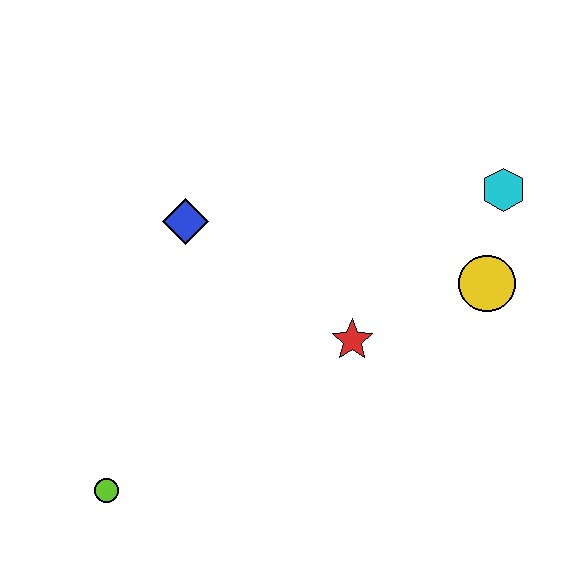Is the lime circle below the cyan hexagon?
Yes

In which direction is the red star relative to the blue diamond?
The red star is to the right of the blue diamond.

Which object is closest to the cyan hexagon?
The yellow circle is closest to the cyan hexagon.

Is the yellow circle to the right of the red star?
Yes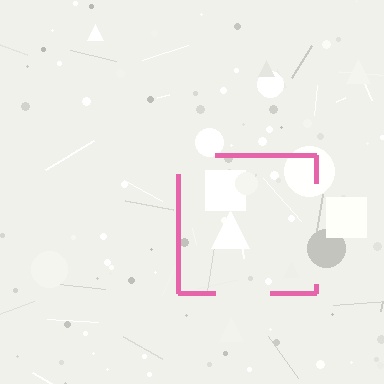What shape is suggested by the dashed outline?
The dashed outline suggests a square.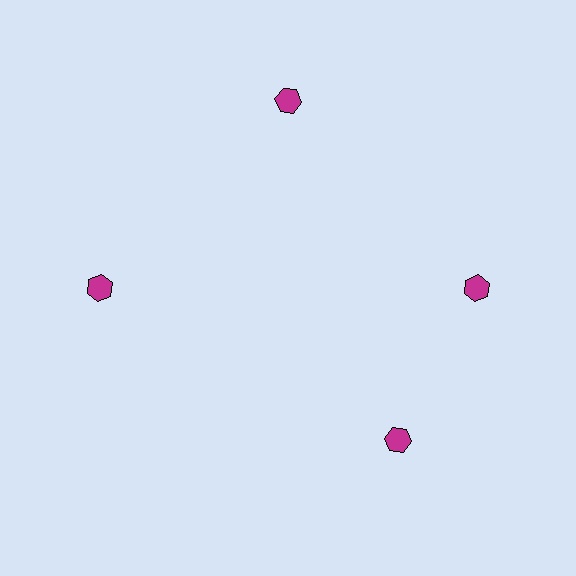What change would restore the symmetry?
The symmetry would be restored by rotating it back into even spacing with its neighbors so that all 4 hexagons sit at equal angles and equal distance from the center.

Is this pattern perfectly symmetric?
No. The 4 magenta hexagons are arranged in a ring, but one element near the 6 o'clock position is rotated out of alignment along the ring, breaking the 4-fold rotational symmetry.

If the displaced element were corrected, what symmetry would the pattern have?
It would have 4-fold rotational symmetry — the pattern would map onto itself every 90 degrees.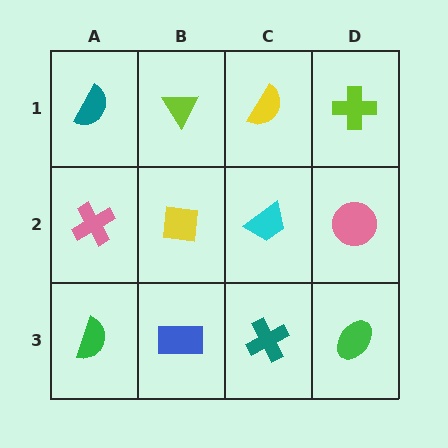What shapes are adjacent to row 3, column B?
A yellow square (row 2, column B), a green semicircle (row 3, column A), a teal cross (row 3, column C).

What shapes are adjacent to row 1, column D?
A pink circle (row 2, column D), a yellow semicircle (row 1, column C).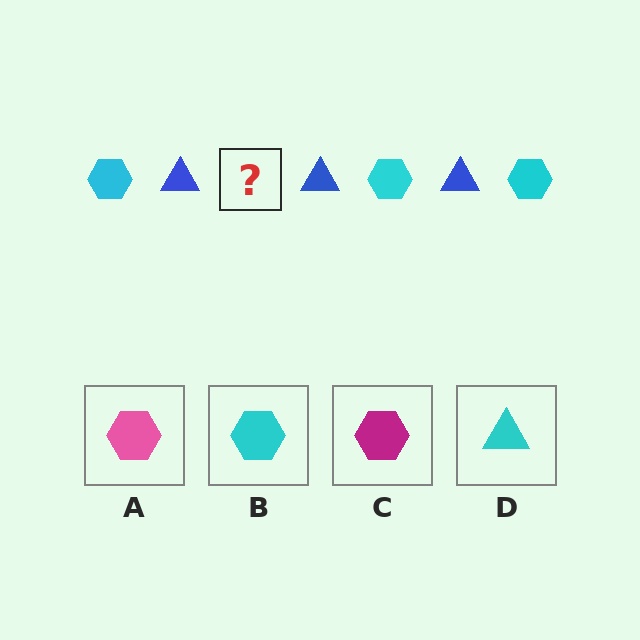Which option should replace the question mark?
Option B.